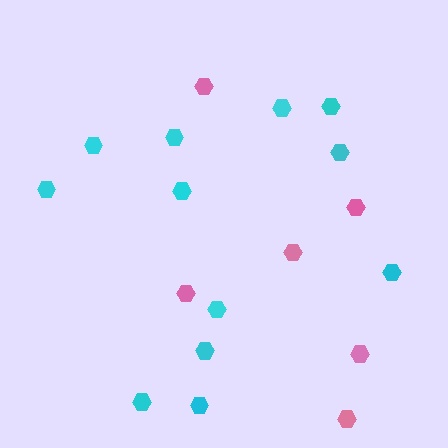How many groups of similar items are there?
There are 2 groups: one group of cyan hexagons (12) and one group of pink hexagons (6).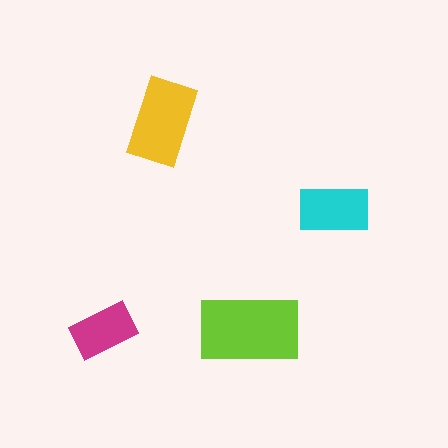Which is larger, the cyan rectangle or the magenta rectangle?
The cyan one.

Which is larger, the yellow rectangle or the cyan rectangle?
The yellow one.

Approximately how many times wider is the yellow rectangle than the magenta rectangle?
About 1.5 times wider.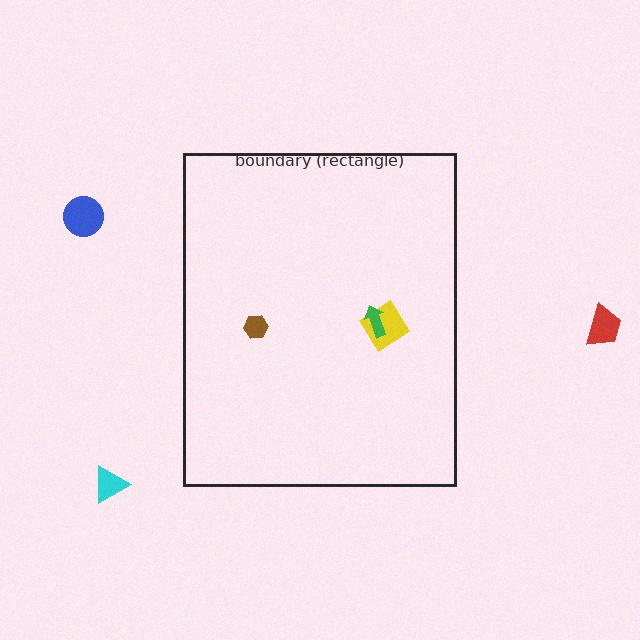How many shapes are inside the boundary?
3 inside, 3 outside.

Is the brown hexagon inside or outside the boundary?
Inside.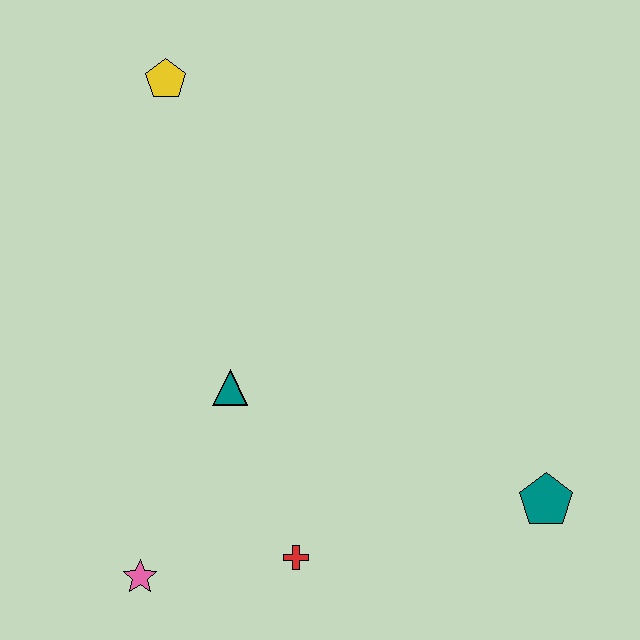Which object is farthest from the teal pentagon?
The yellow pentagon is farthest from the teal pentagon.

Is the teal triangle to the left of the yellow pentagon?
No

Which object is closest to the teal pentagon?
The red cross is closest to the teal pentagon.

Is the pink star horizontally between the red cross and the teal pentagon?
No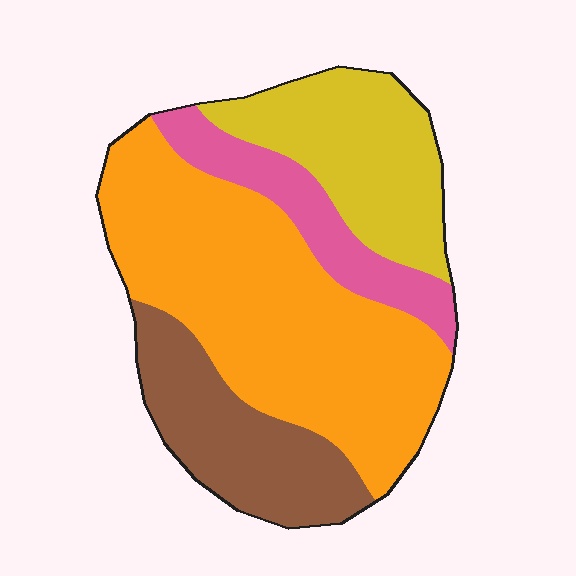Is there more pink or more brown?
Brown.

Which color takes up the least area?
Pink, at roughly 15%.